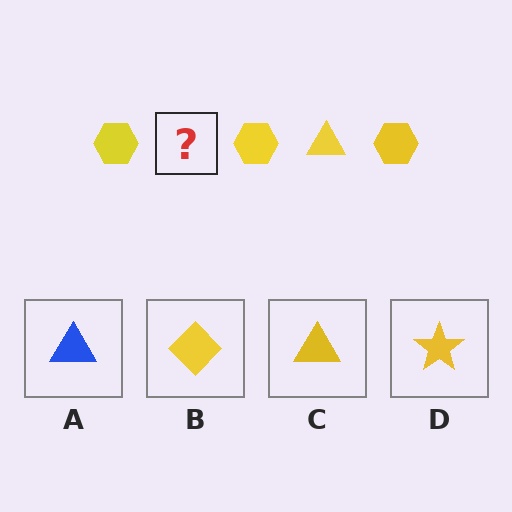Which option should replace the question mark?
Option C.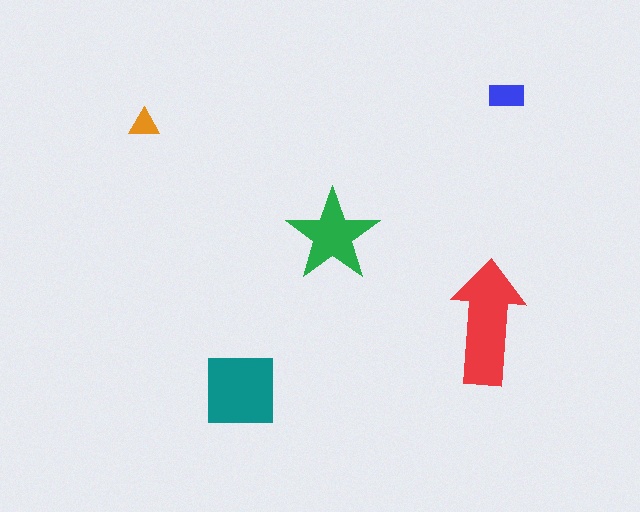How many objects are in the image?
There are 5 objects in the image.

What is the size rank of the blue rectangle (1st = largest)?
4th.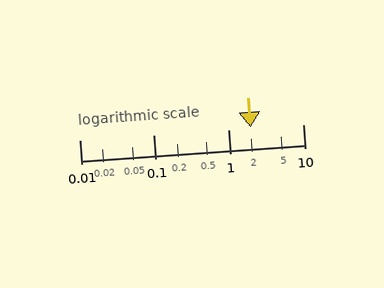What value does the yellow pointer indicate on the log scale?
The pointer indicates approximately 2.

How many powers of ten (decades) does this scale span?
The scale spans 3 decades, from 0.01 to 10.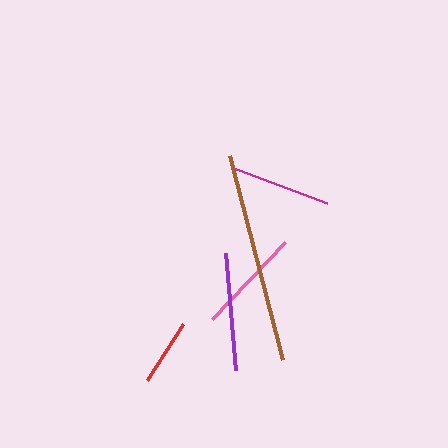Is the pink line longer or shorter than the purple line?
The purple line is longer than the pink line.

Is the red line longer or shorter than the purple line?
The purple line is longer than the red line.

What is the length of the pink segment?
The pink segment is approximately 106 pixels long.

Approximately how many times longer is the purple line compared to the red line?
The purple line is approximately 1.8 times the length of the red line.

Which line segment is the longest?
The brown line is the longest at approximately 211 pixels.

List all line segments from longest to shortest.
From longest to shortest: brown, purple, pink, magenta, red.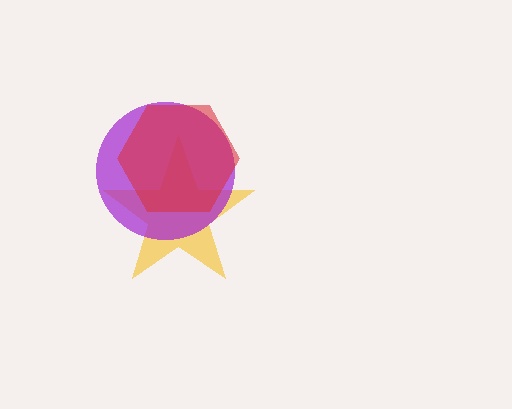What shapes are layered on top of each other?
The layered shapes are: a yellow star, a purple circle, a red hexagon.